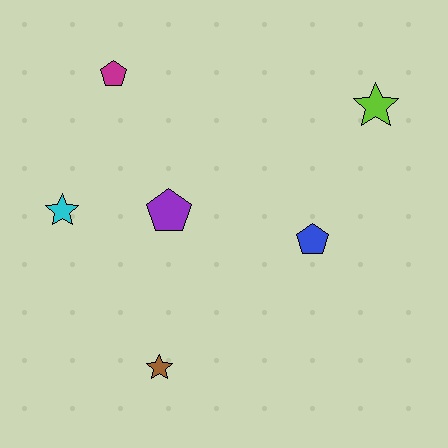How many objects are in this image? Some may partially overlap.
There are 6 objects.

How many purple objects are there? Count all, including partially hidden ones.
There is 1 purple object.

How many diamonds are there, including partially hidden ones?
There are no diamonds.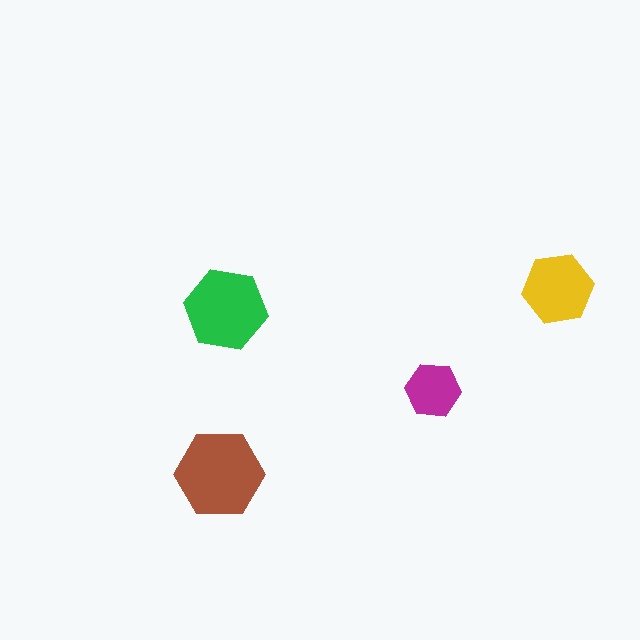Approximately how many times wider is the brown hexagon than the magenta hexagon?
About 1.5 times wider.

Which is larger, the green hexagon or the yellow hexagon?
The green one.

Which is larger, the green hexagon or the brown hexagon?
The brown one.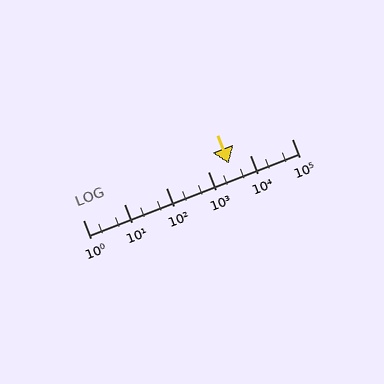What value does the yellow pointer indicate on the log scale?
The pointer indicates approximately 3100.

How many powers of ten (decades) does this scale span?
The scale spans 5 decades, from 1 to 100000.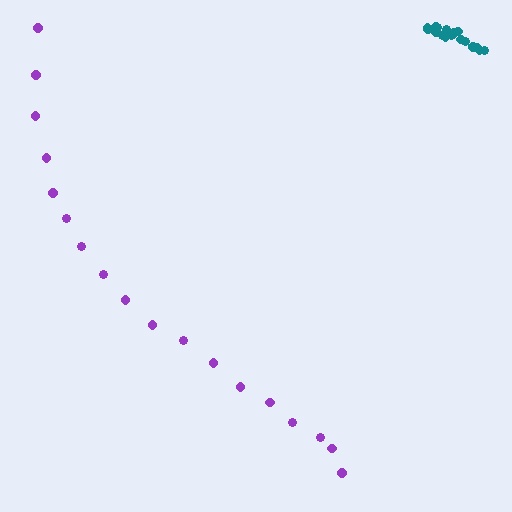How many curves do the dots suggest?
There are 2 distinct paths.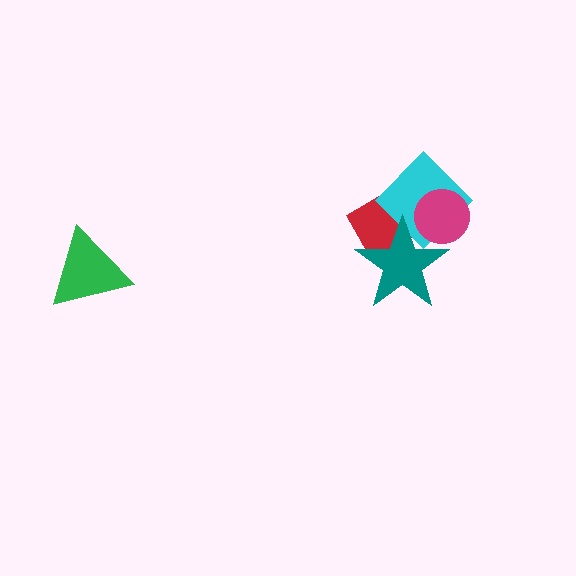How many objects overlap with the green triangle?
0 objects overlap with the green triangle.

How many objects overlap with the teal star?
3 objects overlap with the teal star.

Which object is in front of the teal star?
The magenta circle is in front of the teal star.